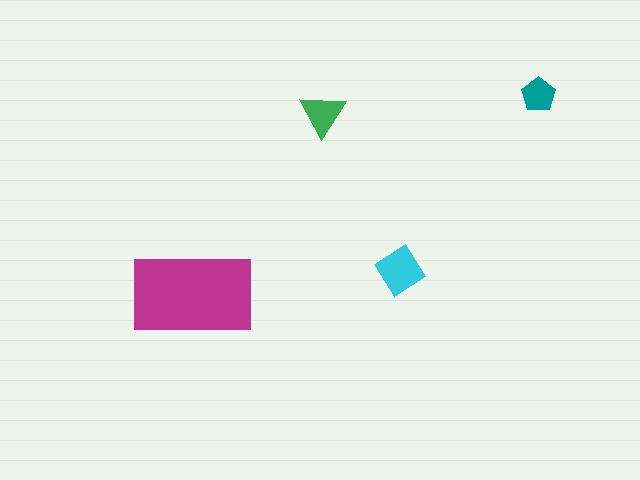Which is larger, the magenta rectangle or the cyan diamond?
The magenta rectangle.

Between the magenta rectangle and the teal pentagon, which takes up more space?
The magenta rectangle.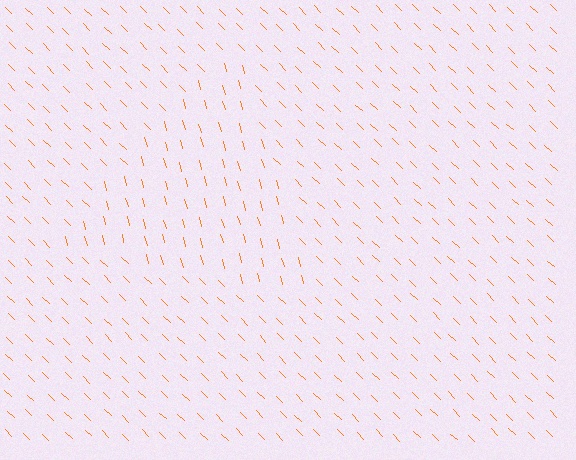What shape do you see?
I see a triangle.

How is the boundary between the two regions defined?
The boundary is defined purely by a change in line orientation (approximately 30 degrees difference). All lines are the same color and thickness.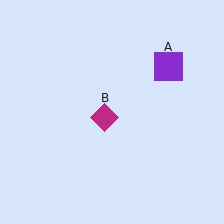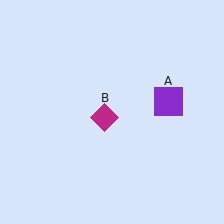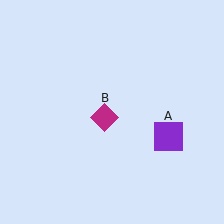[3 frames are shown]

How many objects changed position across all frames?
1 object changed position: purple square (object A).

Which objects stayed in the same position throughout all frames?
Magenta diamond (object B) remained stationary.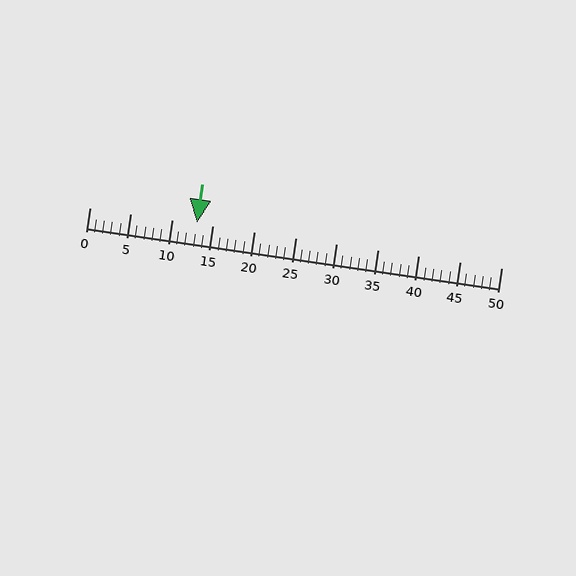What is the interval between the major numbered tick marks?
The major tick marks are spaced 5 units apart.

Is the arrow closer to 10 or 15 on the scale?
The arrow is closer to 15.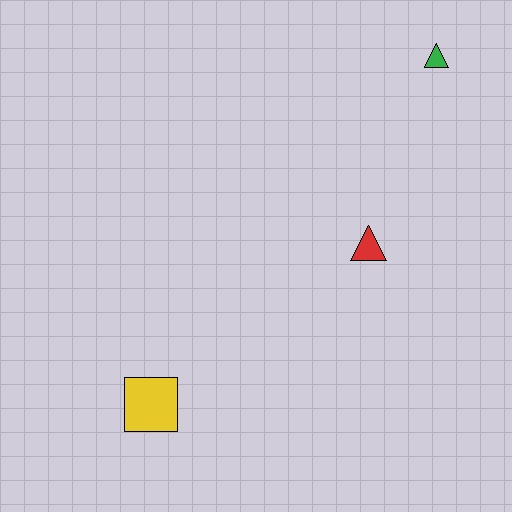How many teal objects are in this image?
There are no teal objects.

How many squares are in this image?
There is 1 square.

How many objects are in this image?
There are 3 objects.